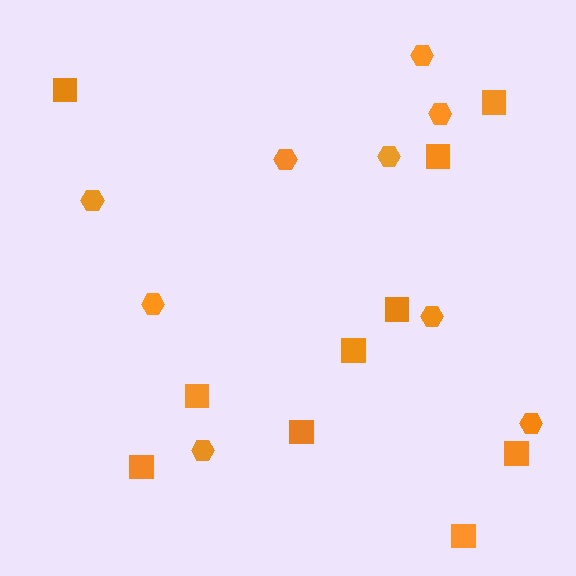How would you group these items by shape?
There are 2 groups: one group of squares (10) and one group of hexagons (9).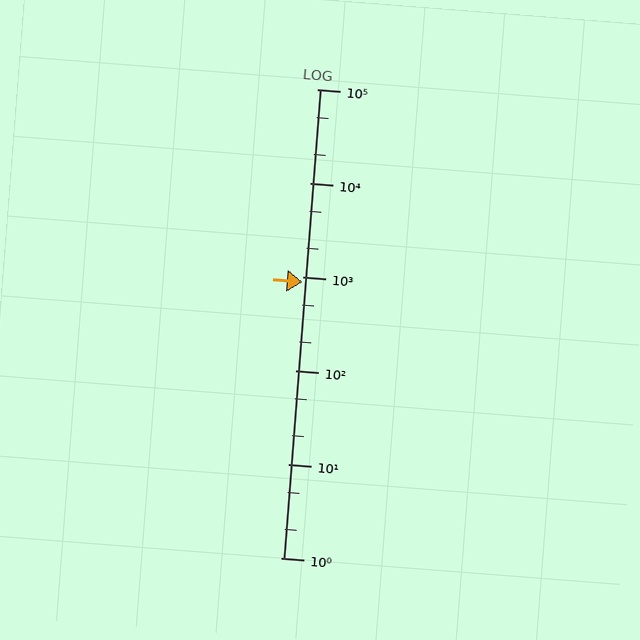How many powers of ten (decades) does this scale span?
The scale spans 5 decades, from 1 to 100000.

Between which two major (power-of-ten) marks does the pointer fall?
The pointer is between 100 and 1000.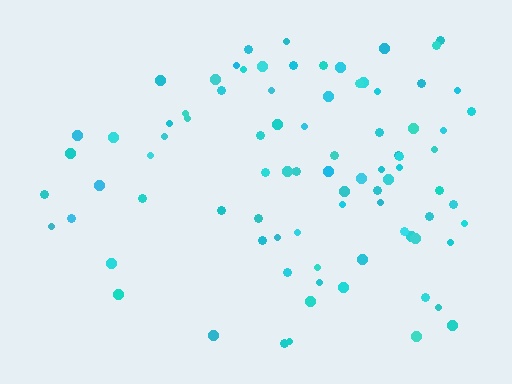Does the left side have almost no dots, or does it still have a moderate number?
Still a moderate number, just noticeably fewer than the right.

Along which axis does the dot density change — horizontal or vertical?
Horizontal.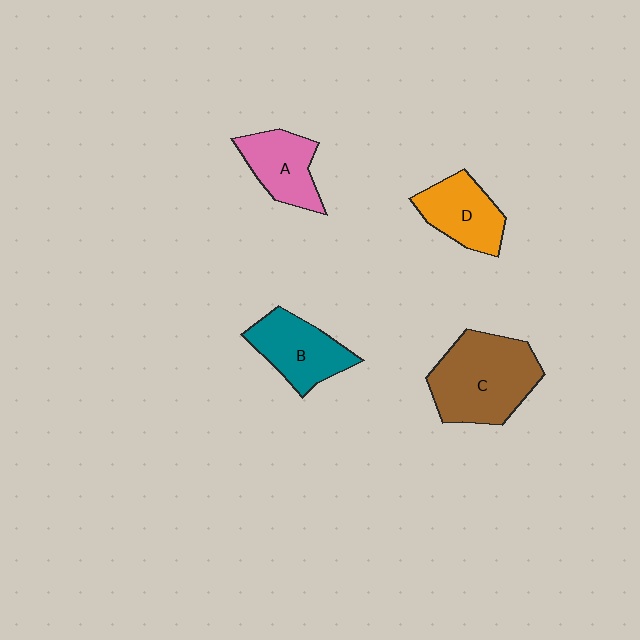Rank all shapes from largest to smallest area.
From largest to smallest: C (brown), B (teal), D (orange), A (pink).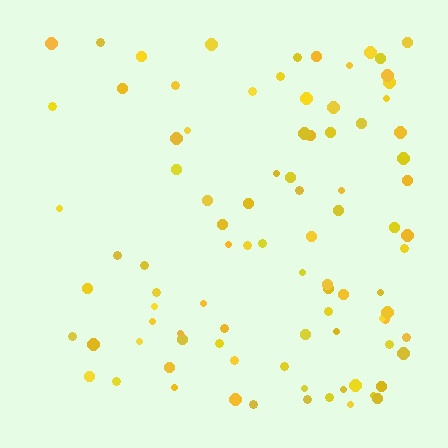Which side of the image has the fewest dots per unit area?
The left.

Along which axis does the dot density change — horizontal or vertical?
Horizontal.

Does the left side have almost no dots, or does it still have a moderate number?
Still a moderate number, just noticeably fewer than the right.